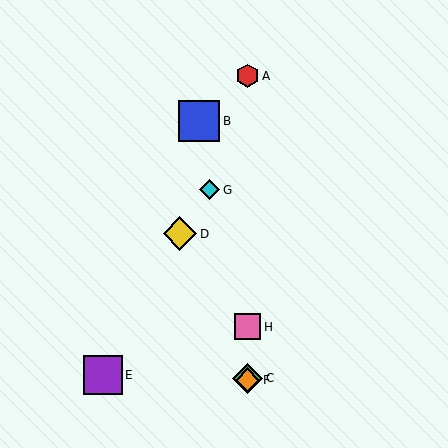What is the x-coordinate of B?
Object B is at x≈199.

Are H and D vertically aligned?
No, H is at x≈248 and D is at x≈180.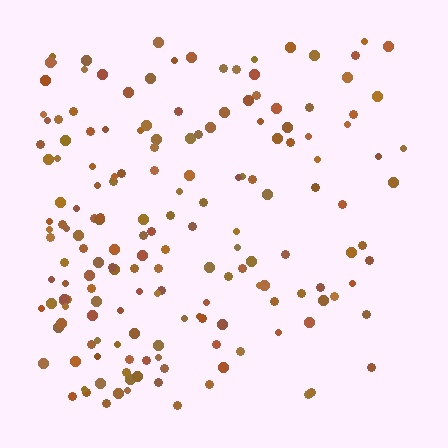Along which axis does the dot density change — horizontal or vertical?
Horizontal.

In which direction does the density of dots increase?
From right to left, with the left side densest.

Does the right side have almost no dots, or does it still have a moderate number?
Still a moderate number, just noticeably fewer than the left.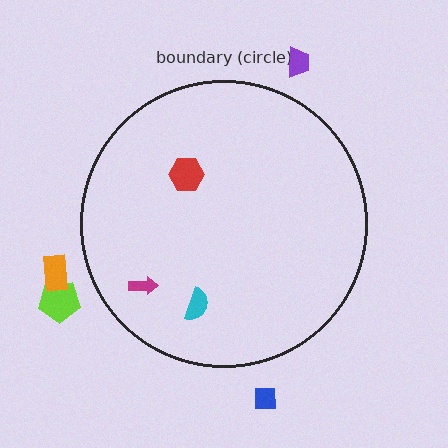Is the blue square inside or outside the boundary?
Outside.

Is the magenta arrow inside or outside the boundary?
Inside.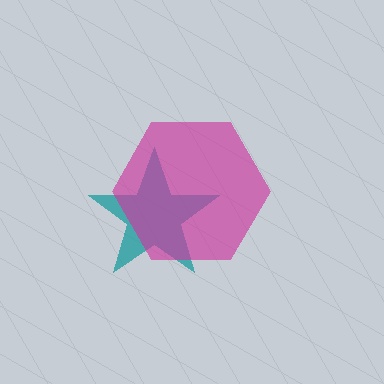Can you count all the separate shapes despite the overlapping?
Yes, there are 2 separate shapes.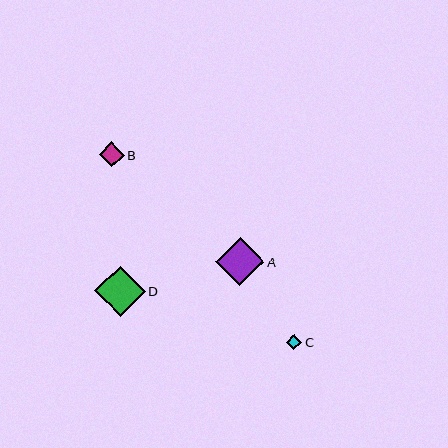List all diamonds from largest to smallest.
From largest to smallest: D, A, B, C.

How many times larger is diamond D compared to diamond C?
Diamond D is approximately 3.2 times the size of diamond C.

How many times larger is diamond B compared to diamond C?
Diamond B is approximately 1.6 times the size of diamond C.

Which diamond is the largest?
Diamond D is the largest with a size of approximately 50 pixels.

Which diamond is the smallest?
Diamond C is the smallest with a size of approximately 16 pixels.